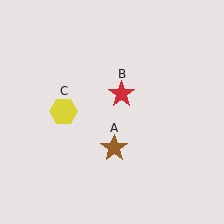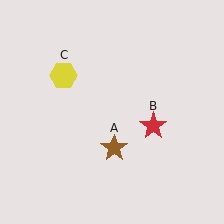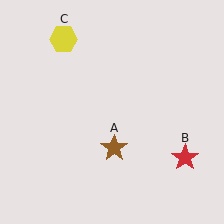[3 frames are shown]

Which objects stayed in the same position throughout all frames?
Brown star (object A) remained stationary.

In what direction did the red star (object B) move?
The red star (object B) moved down and to the right.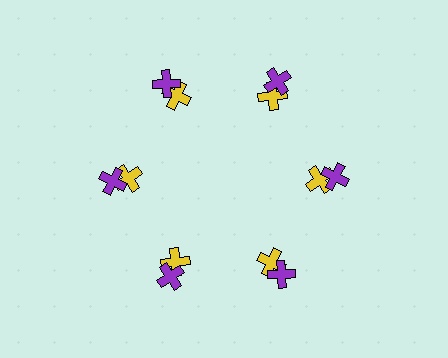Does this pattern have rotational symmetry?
Yes, this pattern has 6-fold rotational symmetry. It looks the same after rotating 60 degrees around the center.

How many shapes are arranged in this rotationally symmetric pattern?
There are 12 shapes, arranged in 6 groups of 2.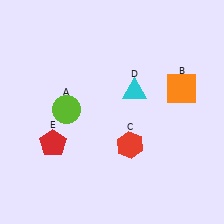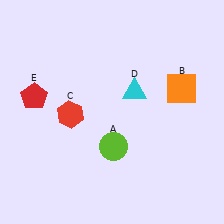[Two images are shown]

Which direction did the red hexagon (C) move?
The red hexagon (C) moved left.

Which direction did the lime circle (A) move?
The lime circle (A) moved right.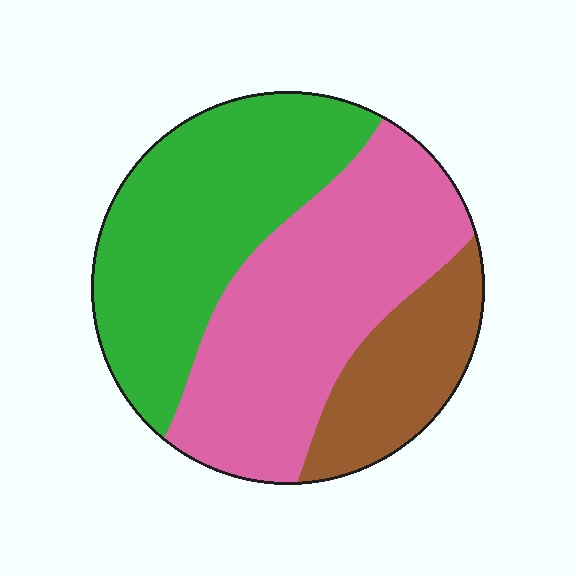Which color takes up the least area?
Brown, at roughly 20%.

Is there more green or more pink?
Pink.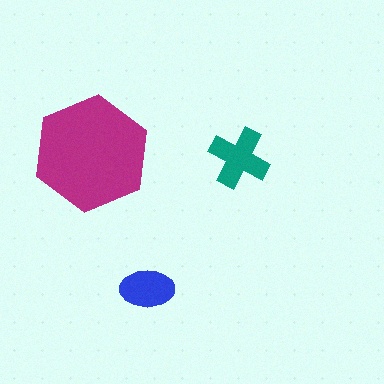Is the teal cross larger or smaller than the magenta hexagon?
Smaller.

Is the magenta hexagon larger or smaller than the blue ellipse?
Larger.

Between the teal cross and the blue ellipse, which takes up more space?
The teal cross.